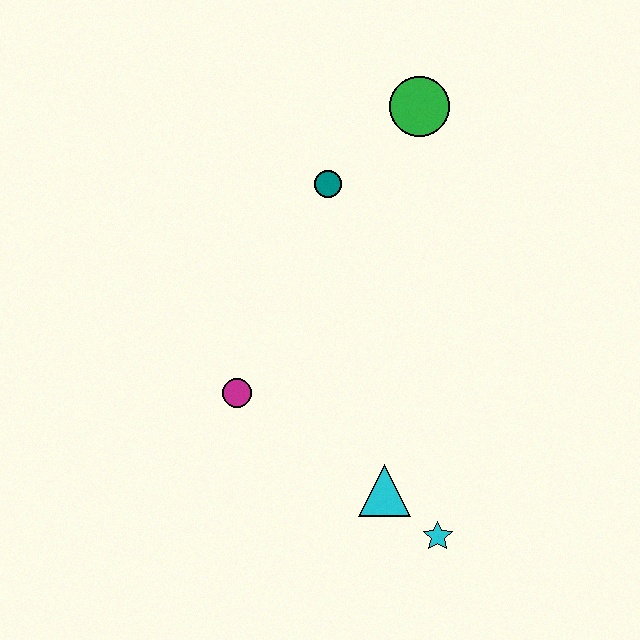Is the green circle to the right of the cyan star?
No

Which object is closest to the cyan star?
The cyan triangle is closest to the cyan star.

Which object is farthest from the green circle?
The cyan star is farthest from the green circle.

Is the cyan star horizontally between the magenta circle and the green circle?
No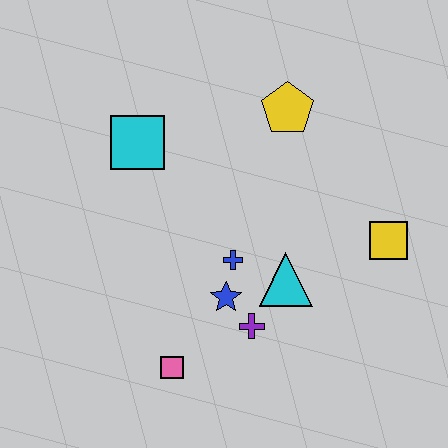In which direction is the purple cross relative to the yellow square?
The purple cross is to the left of the yellow square.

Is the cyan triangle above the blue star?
Yes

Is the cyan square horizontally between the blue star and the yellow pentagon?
No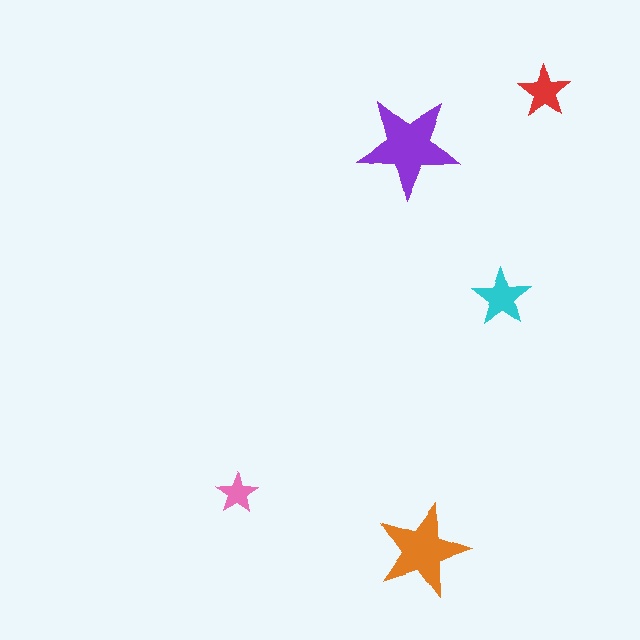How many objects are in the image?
There are 5 objects in the image.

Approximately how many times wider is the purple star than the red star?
About 2 times wider.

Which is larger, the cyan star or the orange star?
The orange one.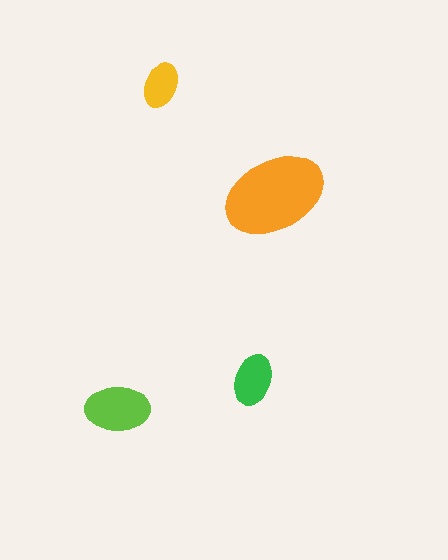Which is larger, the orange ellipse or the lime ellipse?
The orange one.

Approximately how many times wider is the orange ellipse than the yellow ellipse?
About 2 times wider.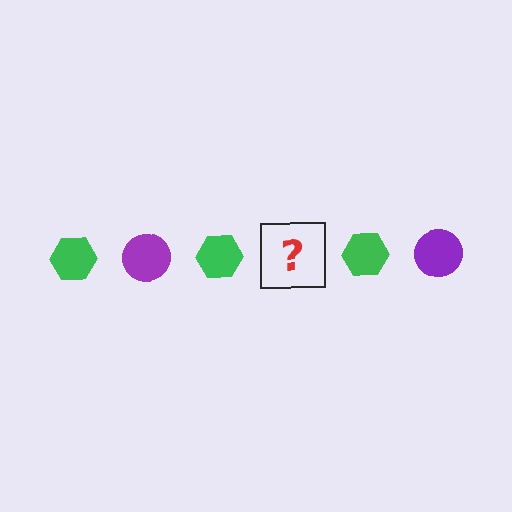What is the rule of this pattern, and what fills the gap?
The rule is that the pattern alternates between green hexagon and purple circle. The gap should be filled with a purple circle.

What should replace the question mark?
The question mark should be replaced with a purple circle.